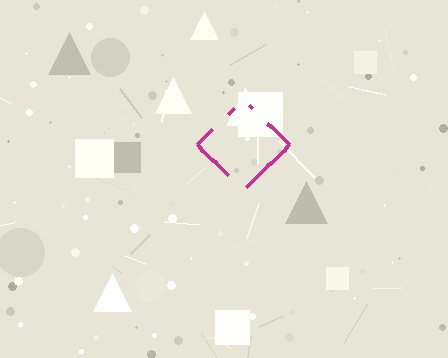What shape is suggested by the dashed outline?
The dashed outline suggests a diamond.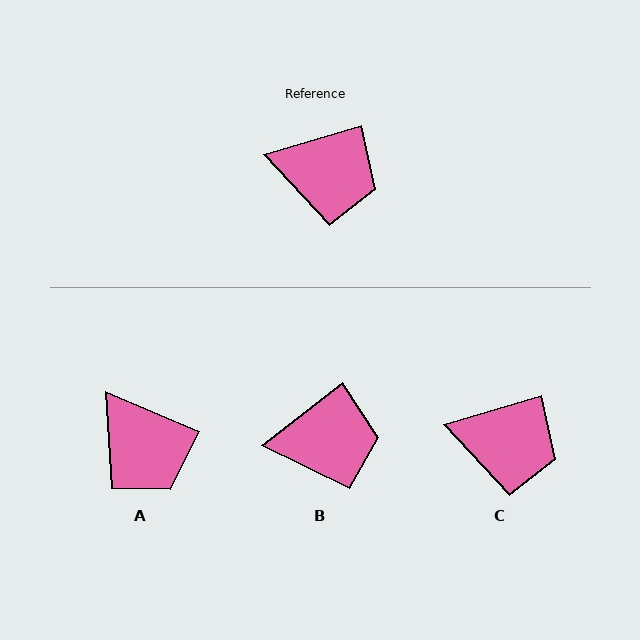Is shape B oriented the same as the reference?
No, it is off by about 21 degrees.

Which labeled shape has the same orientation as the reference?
C.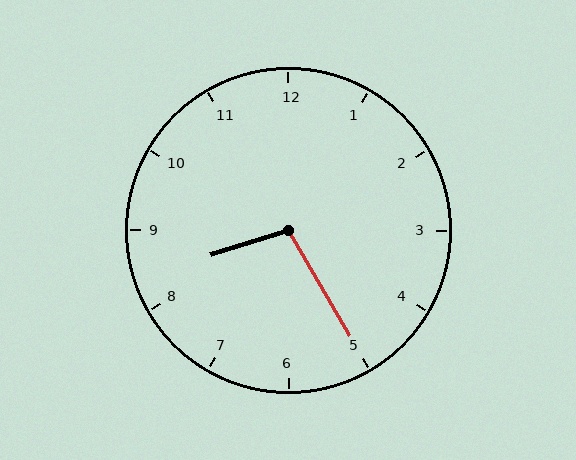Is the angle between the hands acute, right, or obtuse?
It is obtuse.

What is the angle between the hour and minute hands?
Approximately 102 degrees.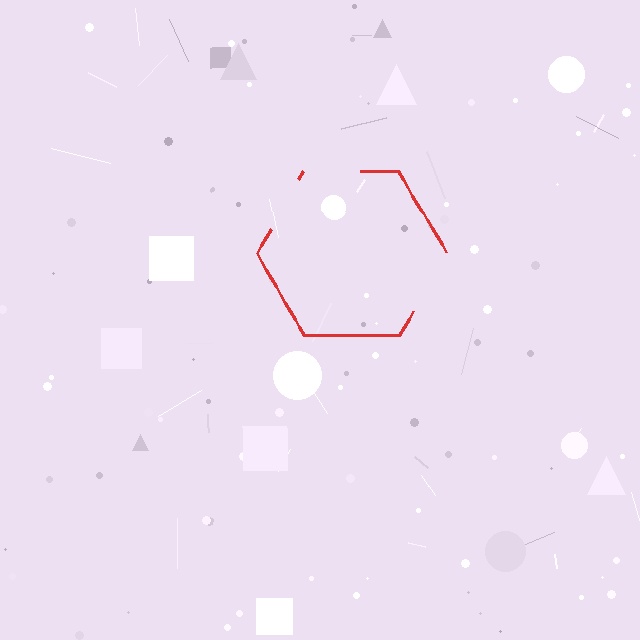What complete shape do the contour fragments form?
The contour fragments form a hexagon.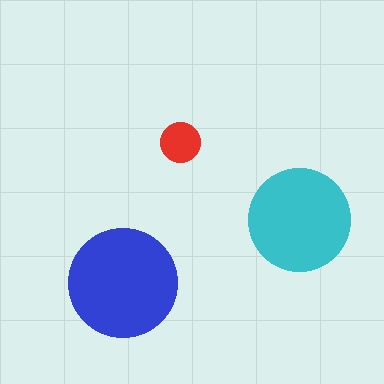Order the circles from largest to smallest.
the blue one, the cyan one, the red one.